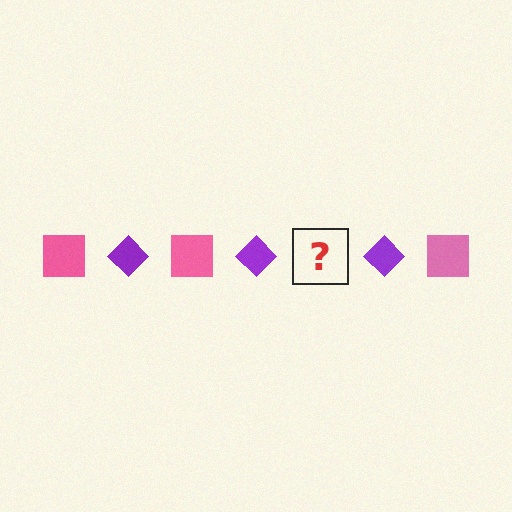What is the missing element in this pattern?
The missing element is a pink square.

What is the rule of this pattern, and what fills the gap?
The rule is that the pattern alternates between pink square and purple diamond. The gap should be filled with a pink square.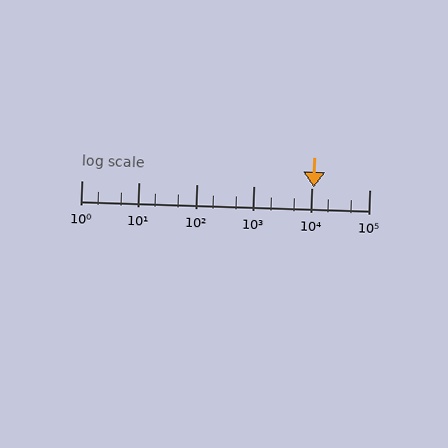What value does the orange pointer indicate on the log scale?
The pointer indicates approximately 11000.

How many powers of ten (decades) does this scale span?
The scale spans 5 decades, from 1 to 100000.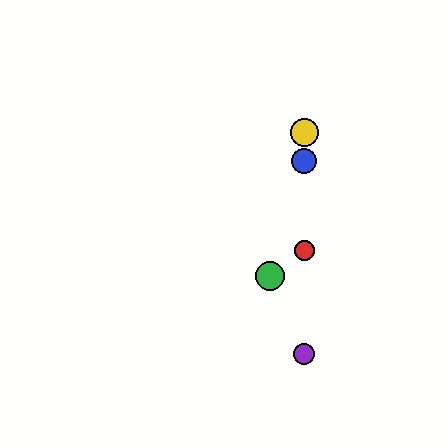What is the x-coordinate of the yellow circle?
The yellow circle is at x≈304.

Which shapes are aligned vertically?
The red circle, the blue circle, the yellow circle, the purple circle are aligned vertically.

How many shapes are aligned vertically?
4 shapes (the red circle, the blue circle, the yellow circle, the purple circle) are aligned vertically.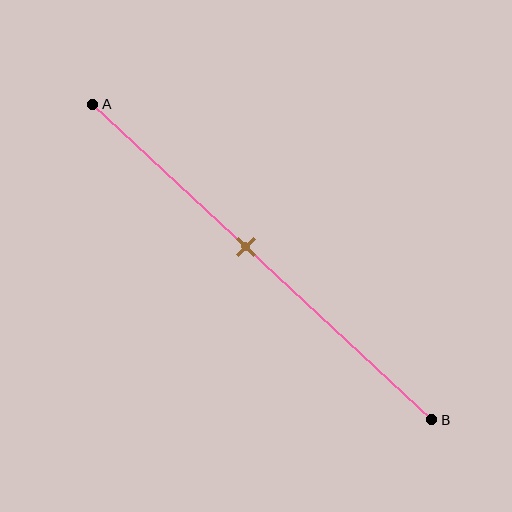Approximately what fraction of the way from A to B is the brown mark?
The brown mark is approximately 45% of the way from A to B.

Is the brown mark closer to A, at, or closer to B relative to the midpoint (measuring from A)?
The brown mark is closer to point A than the midpoint of segment AB.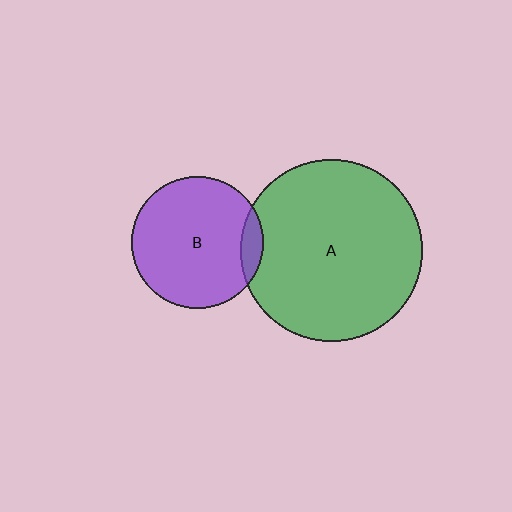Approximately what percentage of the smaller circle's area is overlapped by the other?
Approximately 10%.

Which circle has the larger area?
Circle A (green).